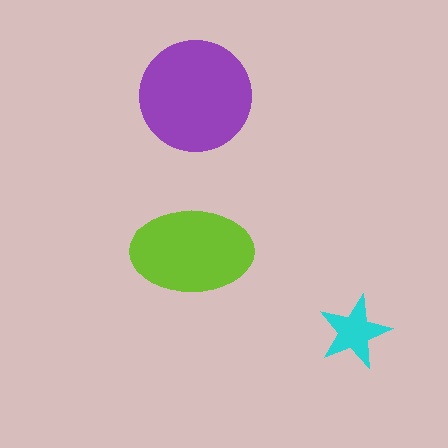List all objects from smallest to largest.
The cyan star, the lime ellipse, the purple circle.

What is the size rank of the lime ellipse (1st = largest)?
2nd.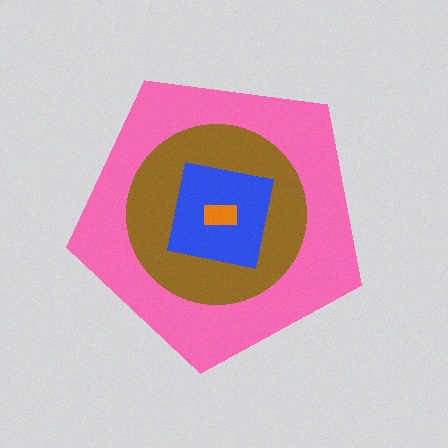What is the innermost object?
The orange rectangle.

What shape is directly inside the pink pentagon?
The brown circle.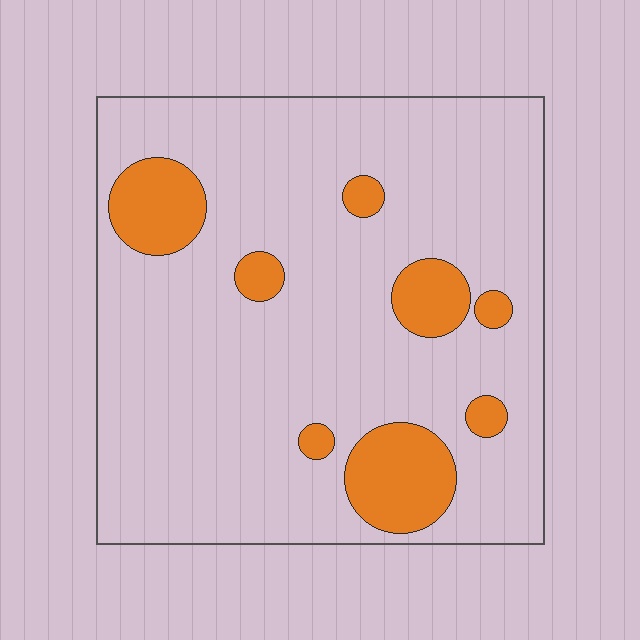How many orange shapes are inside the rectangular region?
8.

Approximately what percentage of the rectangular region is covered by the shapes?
Approximately 15%.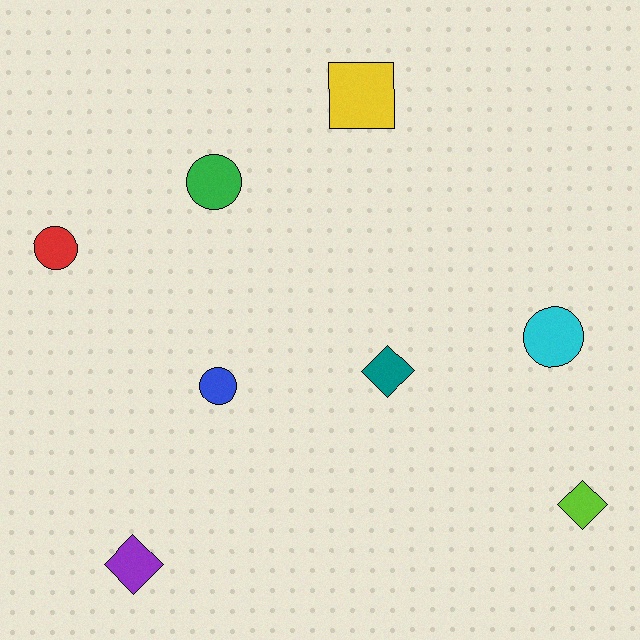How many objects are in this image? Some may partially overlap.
There are 8 objects.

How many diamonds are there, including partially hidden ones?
There are 3 diamonds.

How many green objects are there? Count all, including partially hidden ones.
There is 1 green object.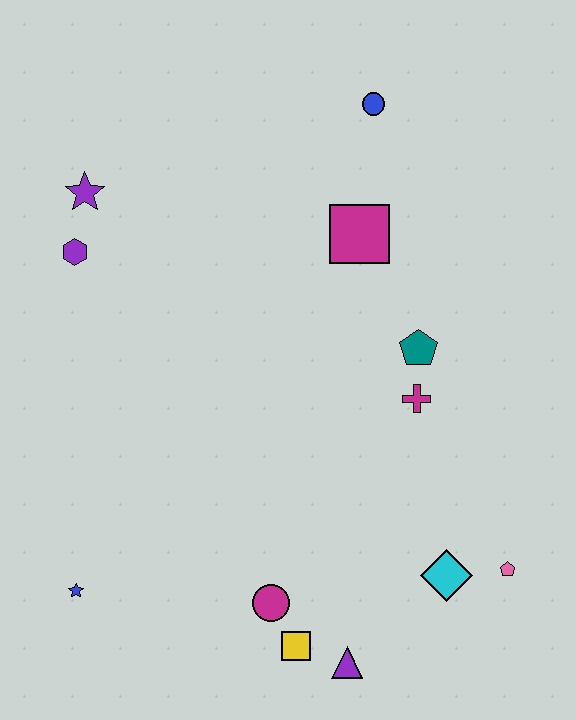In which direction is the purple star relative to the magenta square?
The purple star is to the left of the magenta square.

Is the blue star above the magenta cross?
No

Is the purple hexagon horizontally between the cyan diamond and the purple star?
No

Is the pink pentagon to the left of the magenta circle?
No